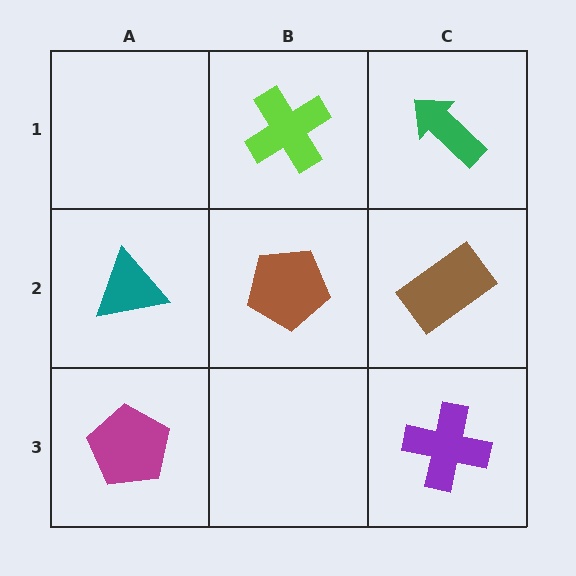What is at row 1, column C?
A green arrow.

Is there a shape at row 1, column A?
No, that cell is empty.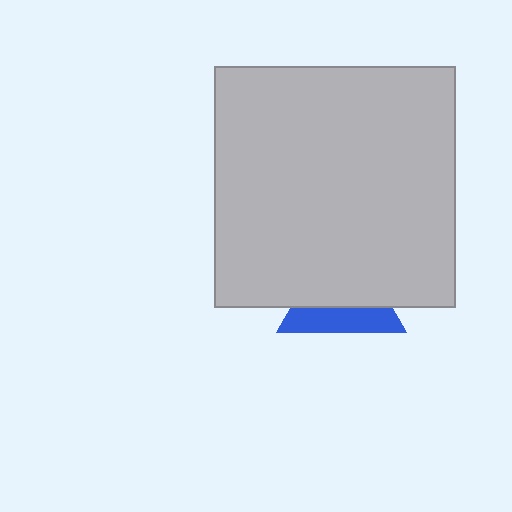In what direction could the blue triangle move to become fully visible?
The blue triangle could move down. That would shift it out from behind the light gray square entirely.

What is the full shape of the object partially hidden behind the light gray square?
The partially hidden object is a blue triangle.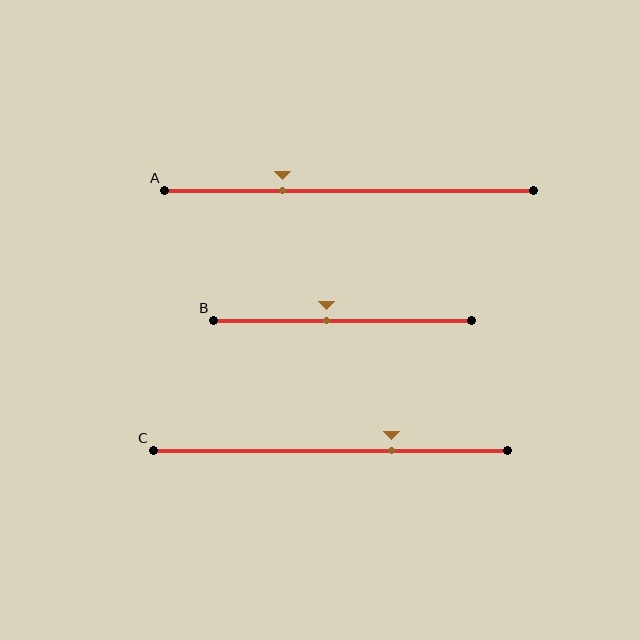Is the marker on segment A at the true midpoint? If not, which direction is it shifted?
No, the marker on segment A is shifted to the left by about 18% of the segment length.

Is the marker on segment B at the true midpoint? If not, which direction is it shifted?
No, the marker on segment B is shifted to the left by about 6% of the segment length.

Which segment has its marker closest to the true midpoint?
Segment B has its marker closest to the true midpoint.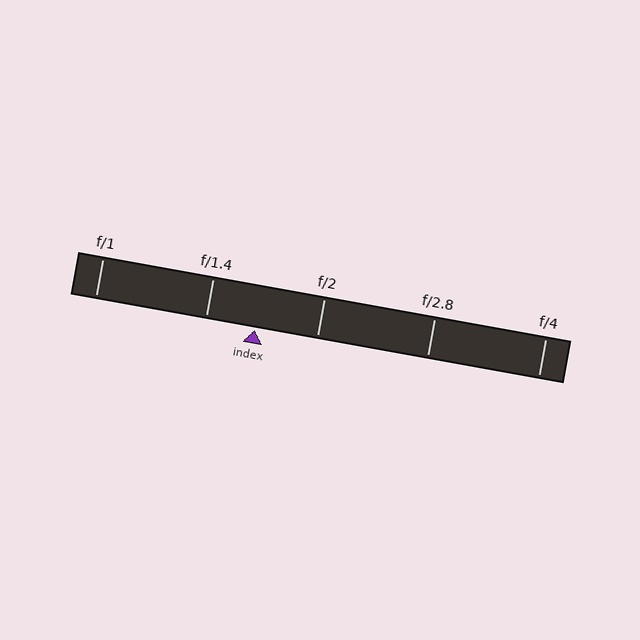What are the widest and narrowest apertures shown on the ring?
The widest aperture shown is f/1 and the narrowest is f/4.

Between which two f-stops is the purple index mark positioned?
The index mark is between f/1.4 and f/2.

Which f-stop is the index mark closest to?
The index mark is closest to f/1.4.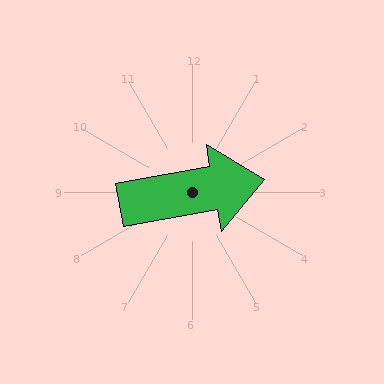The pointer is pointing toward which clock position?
Roughly 3 o'clock.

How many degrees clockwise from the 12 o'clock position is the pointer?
Approximately 80 degrees.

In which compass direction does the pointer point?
East.